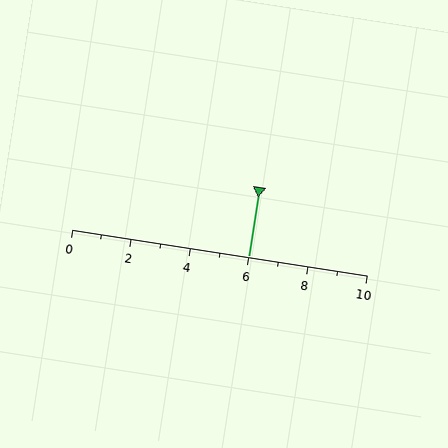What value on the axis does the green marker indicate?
The marker indicates approximately 6.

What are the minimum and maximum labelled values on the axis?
The axis runs from 0 to 10.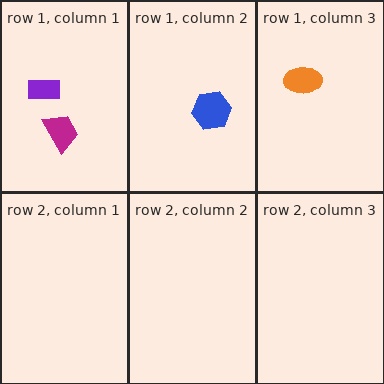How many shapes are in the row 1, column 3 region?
1.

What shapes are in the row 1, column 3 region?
The orange ellipse.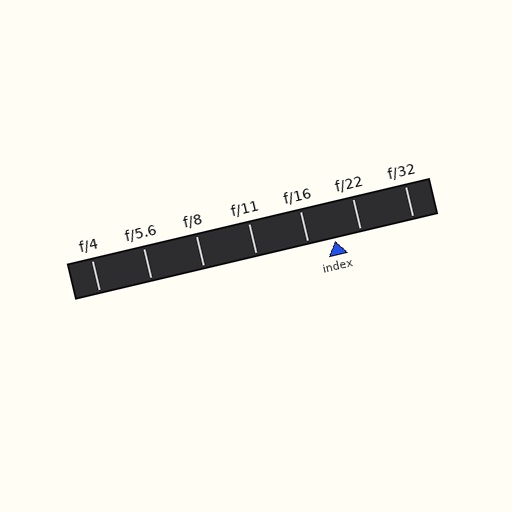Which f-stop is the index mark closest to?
The index mark is closest to f/16.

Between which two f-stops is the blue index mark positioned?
The index mark is between f/16 and f/22.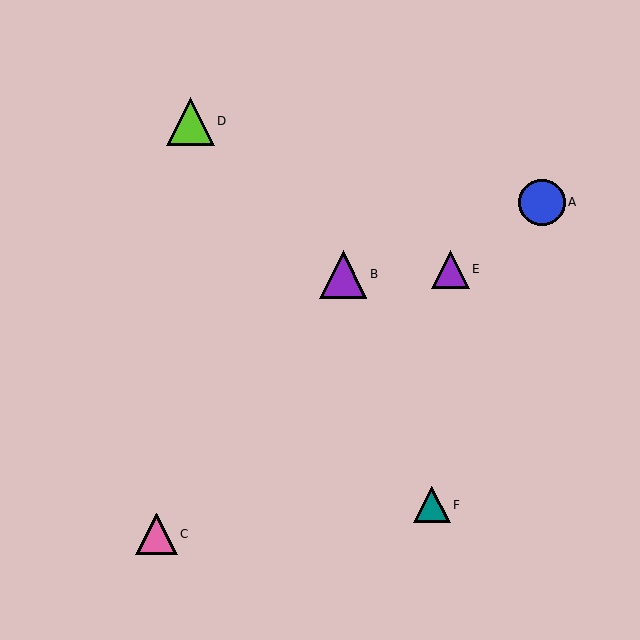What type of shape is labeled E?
Shape E is a purple triangle.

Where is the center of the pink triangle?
The center of the pink triangle is at (156, 534).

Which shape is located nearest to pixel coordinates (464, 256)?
The purple triangle (labeled E) at (450, 269) is nearest to that location.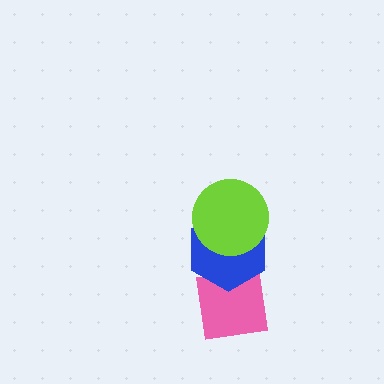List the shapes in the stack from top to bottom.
From top to bottom: the lime circle, the blue hexagon, the pink square.